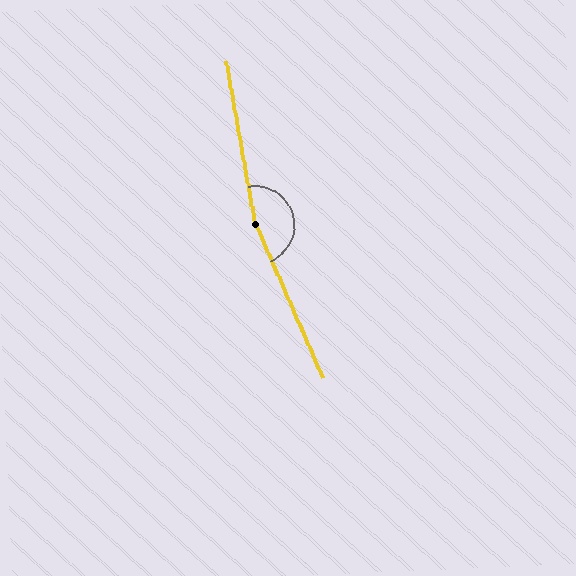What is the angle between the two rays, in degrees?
Approximately 166 degrees.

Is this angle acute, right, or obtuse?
It is obtuse.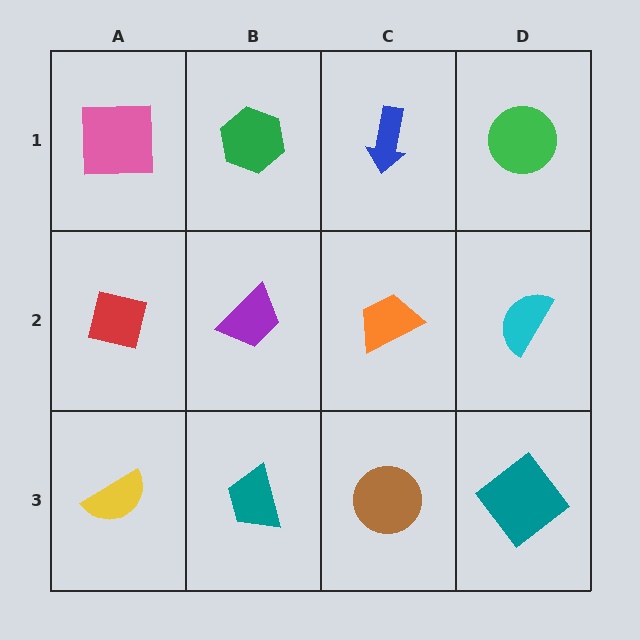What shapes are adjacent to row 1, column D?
A cyan semicircle (row 2, column D), a blue arrow (row 1, column C).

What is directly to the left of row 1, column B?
A pink square.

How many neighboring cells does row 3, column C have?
3.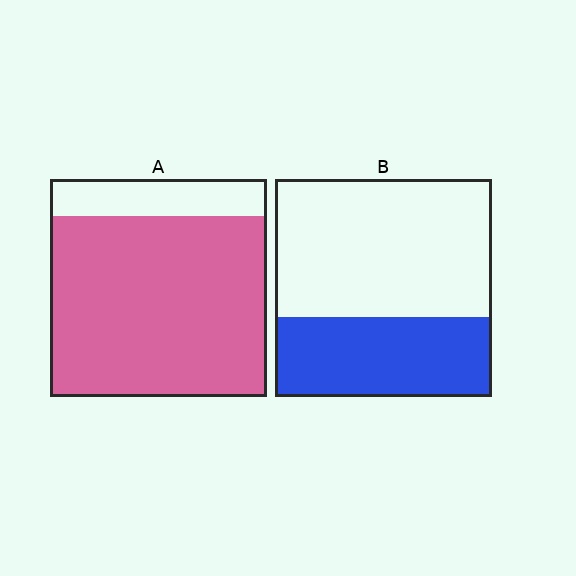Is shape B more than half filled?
No.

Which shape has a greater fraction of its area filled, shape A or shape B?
Shape A.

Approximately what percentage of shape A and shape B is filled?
A is approximately 85% and B is approximately 35%.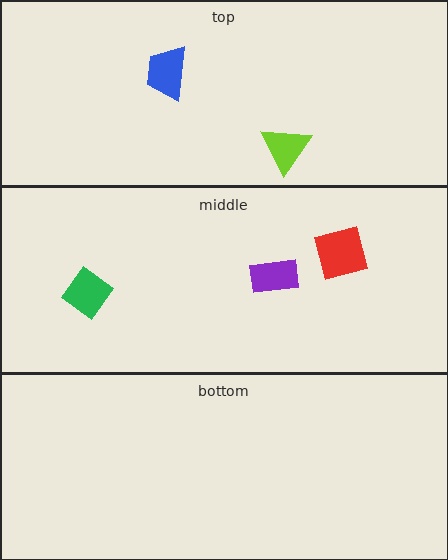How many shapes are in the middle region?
3.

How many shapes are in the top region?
2.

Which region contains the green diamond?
The middle region.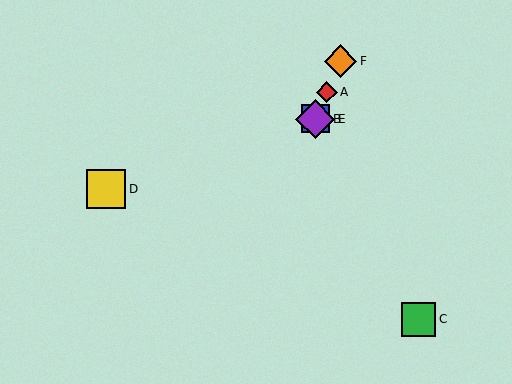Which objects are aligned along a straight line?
Objects A, B, E, F are aligned along a straight line.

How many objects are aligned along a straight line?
4 objects (A, B, E, F) are aligned along a straight line.